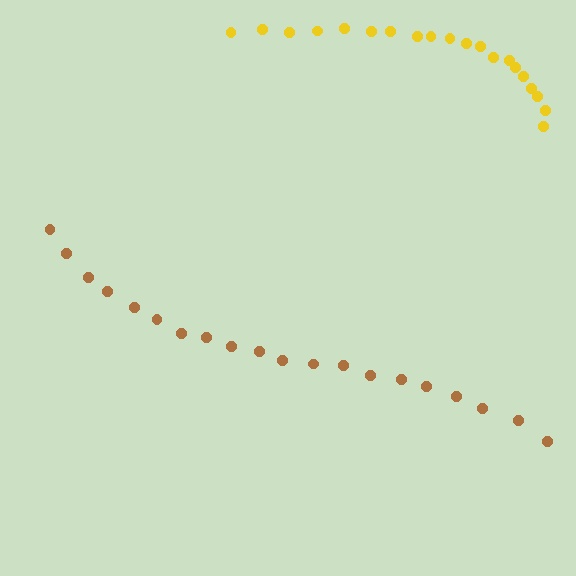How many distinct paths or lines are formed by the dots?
There are 2 distinct paths.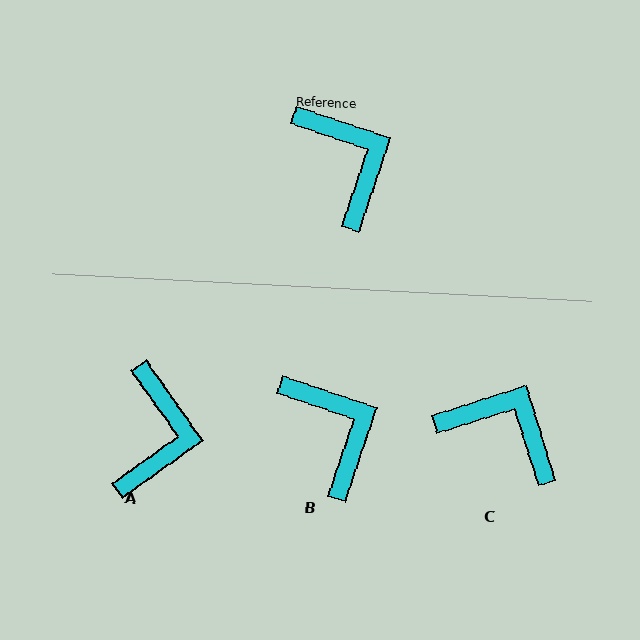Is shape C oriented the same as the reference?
No, it is off by about 36 degrees.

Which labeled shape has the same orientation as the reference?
B.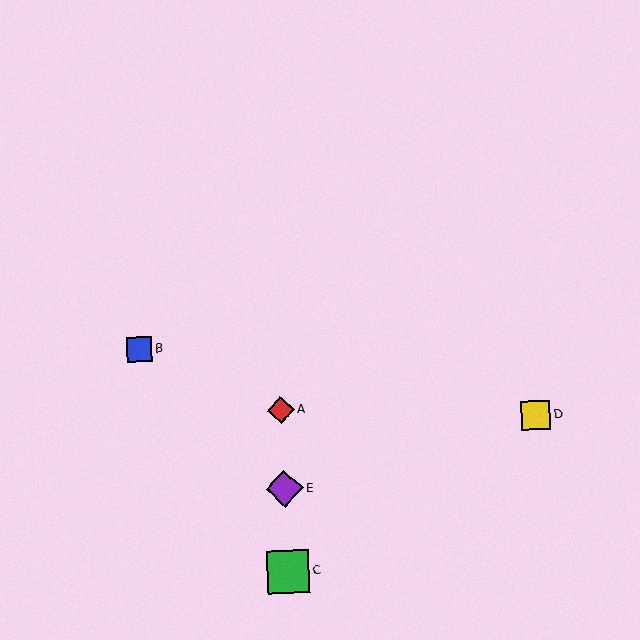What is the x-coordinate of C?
Object C is at x≈288.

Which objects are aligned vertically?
Objects A, C, E are aligned vertically.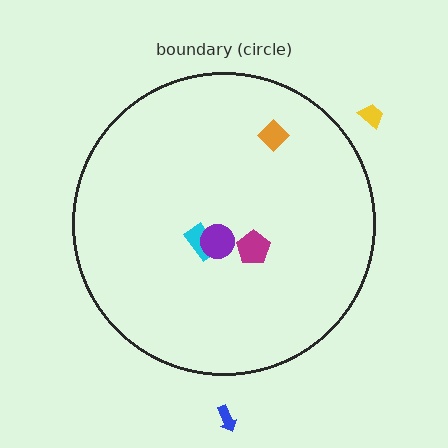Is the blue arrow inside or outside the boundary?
Outside.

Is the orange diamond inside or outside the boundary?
Inside.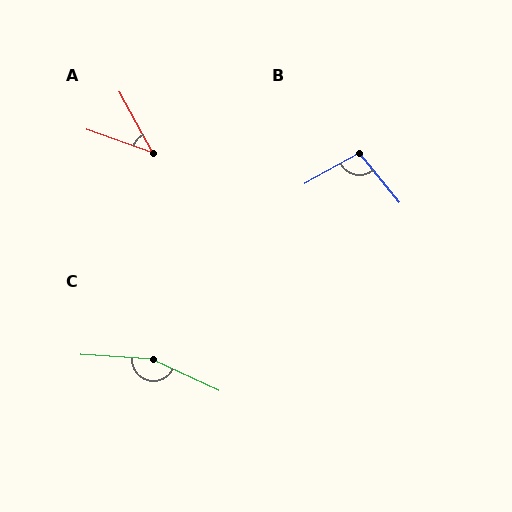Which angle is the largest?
C, at approximately 159 degrees.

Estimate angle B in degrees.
Approximately 100 degrees.